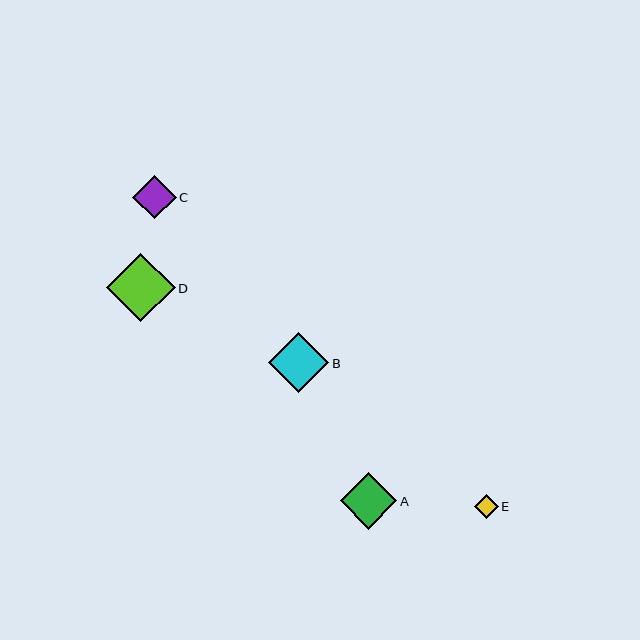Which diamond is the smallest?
Diamond E is the smallest with a size of approximately 24 pixels.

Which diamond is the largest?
Diamond D is the largest with a size of approximately 68 pixels.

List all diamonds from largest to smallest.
From largest to smallest: D, B, A, C, E.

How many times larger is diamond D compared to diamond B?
Diamond D is approximately 1.1 times the size of diamond B.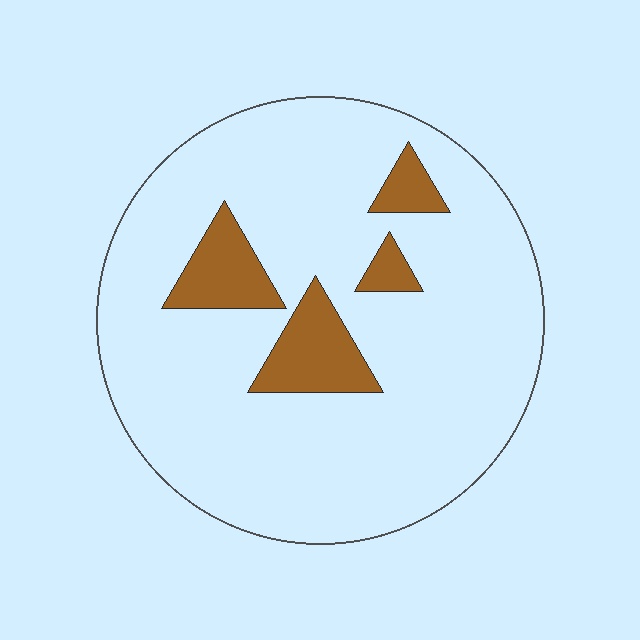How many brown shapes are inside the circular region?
4.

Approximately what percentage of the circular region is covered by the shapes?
Approximately 15%.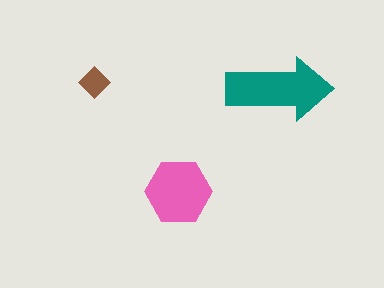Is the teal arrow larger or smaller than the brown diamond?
Larger.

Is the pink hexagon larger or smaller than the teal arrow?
Smaller.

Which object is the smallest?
The brown diamond.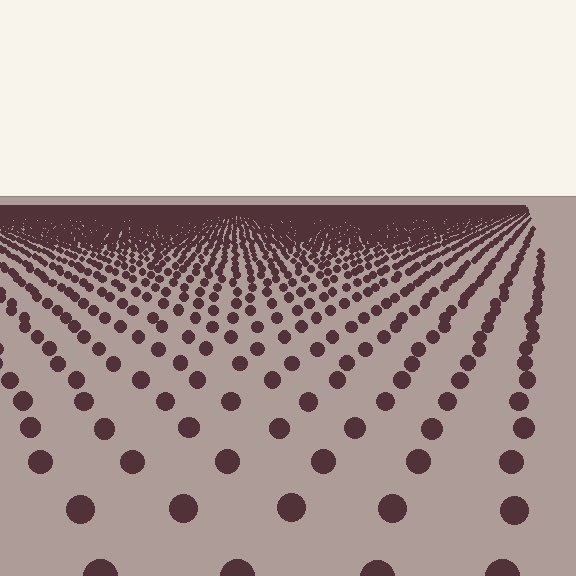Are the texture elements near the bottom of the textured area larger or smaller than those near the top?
Larger. Near the bottom, elements are closer to the viewer and appear at a bigger on-screen size.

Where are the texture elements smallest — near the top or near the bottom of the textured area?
Near the top.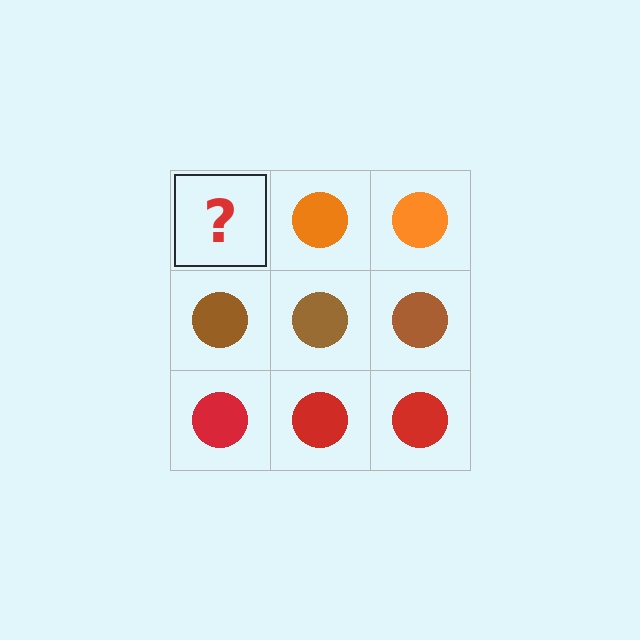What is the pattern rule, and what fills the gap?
The rule is that each row has a consistent color. The gap should be filled with an orange circle.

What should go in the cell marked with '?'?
The missing cell should contain an orange circle.